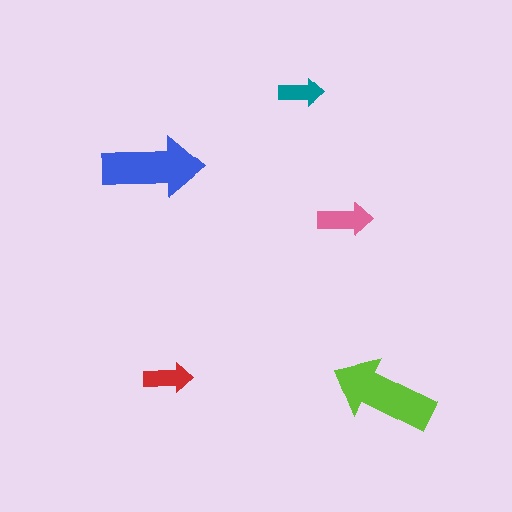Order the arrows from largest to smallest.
the lime one, the blue one, the pink one, the red one, the teal one.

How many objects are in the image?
There are 5 objects in the image.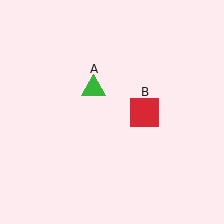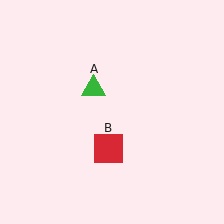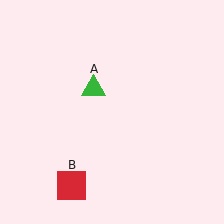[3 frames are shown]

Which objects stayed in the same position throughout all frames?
Green triangle (object A) remained stationary.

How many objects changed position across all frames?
1 object changed position: red square (object B).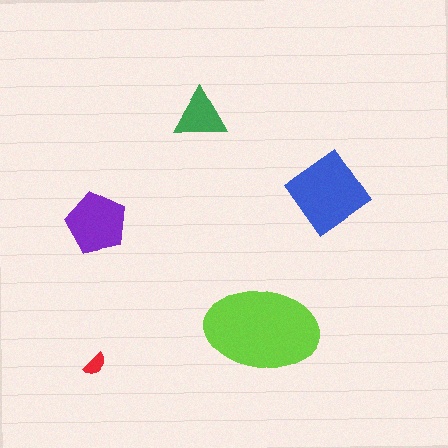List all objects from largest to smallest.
The lime ellipse, the blue diamond, the purple pentagon, the green triangle, the red semicircle.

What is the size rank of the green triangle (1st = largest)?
4th.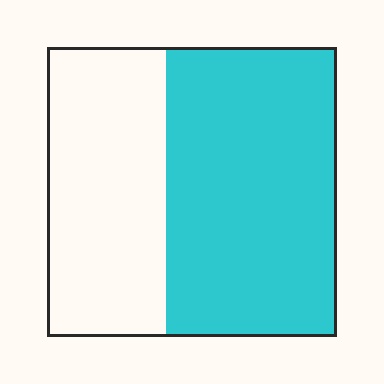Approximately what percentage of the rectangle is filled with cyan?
Approximately 60%.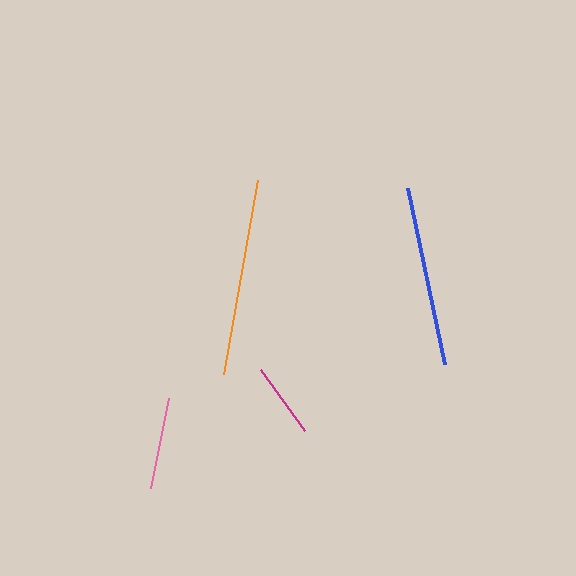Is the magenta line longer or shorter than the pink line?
The pink line is longer than the magenta line.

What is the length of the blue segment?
The blue segment is approximately 180 pixels long.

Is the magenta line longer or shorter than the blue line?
The blue line is longer than the magenta line.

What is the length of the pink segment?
The pink segment is approximately 92 pixels long.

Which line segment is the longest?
The orange line is the longest at approximately 197 pixels.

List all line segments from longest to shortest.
From longest to shortest: orange, blue, pink, magenta.